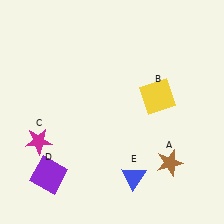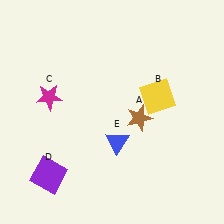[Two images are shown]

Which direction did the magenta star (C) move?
The magenta star (C) moved up.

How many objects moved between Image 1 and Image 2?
3 objects moved between the two images.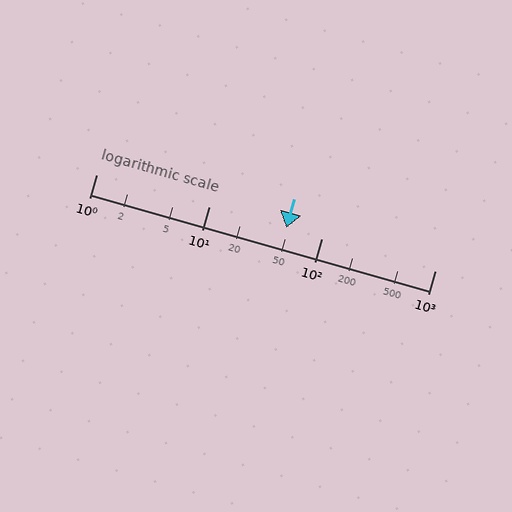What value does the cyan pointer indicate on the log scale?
The pointer indicates approximately 48.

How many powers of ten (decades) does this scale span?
The scale spans 3 decades, from 1 to 1000.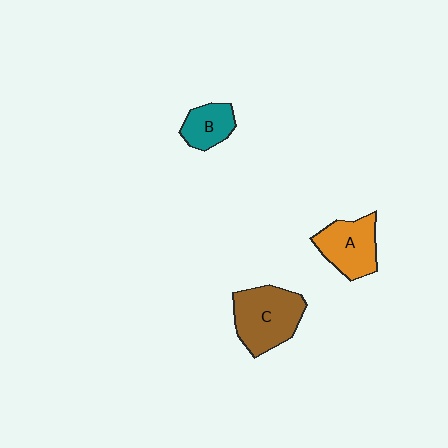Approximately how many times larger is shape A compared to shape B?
Approximately 1.5 times.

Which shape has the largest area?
Shape C (brown).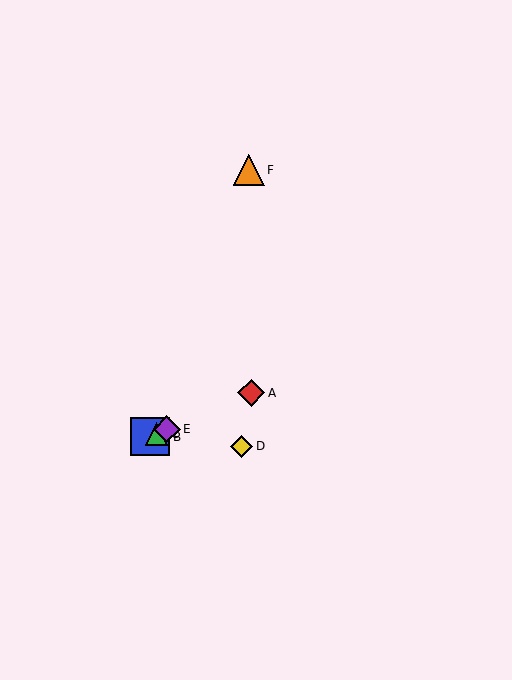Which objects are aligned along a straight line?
Objects A, B, C, E are aligned along a straight line.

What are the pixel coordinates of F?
Object F is at (249, 170).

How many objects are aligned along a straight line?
4 objects (A, B, C, E) are aligned along a straight line.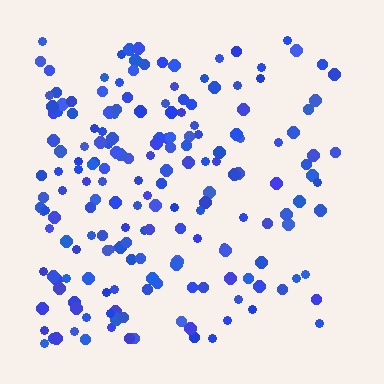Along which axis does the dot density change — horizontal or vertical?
Horizontal.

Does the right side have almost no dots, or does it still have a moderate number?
Still a moderate number, just noticeably fewer than the left.